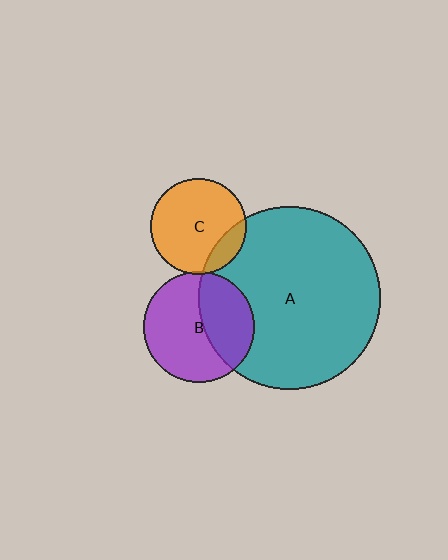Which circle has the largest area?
Circle A (teal).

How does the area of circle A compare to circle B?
Approximately 2.7 times.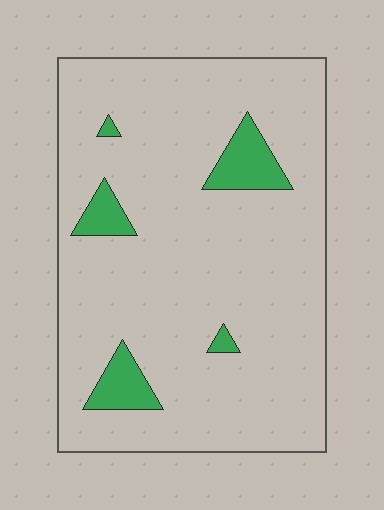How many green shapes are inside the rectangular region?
5.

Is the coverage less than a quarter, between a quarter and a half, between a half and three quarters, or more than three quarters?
Less than a quarter.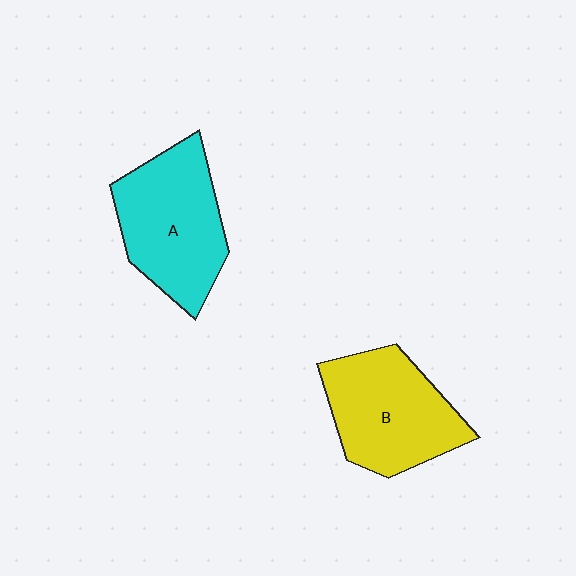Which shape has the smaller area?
Shape B (yellow).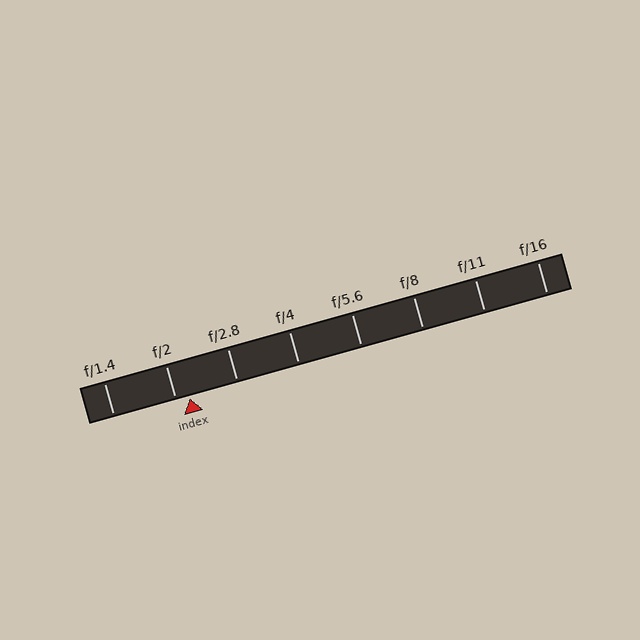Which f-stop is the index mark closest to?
The index mark is closest to f/2.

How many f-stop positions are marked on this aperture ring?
There are 8 f-stop positions marked.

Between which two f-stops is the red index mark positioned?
The index mark is between f/2 and f/2.8.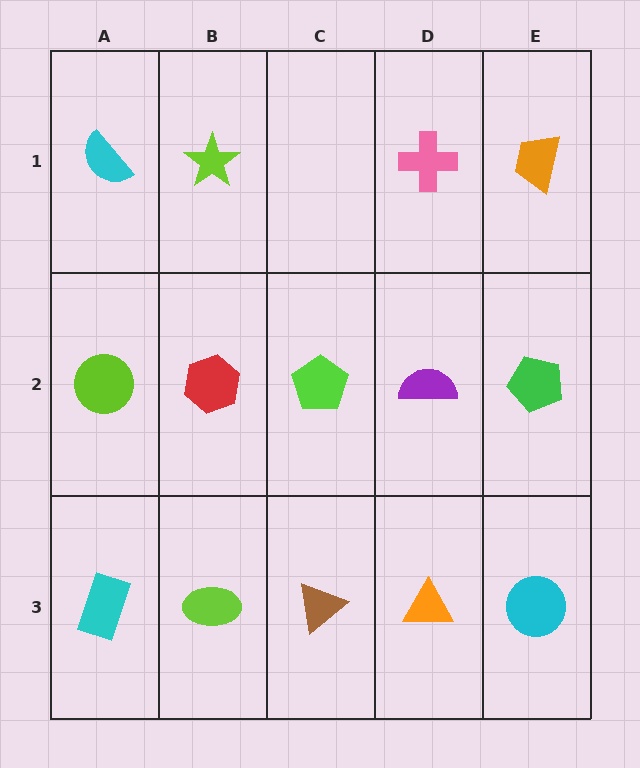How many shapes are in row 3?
5 shapes.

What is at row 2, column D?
A purple semicircle.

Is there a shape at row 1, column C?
No, that cell is empty.